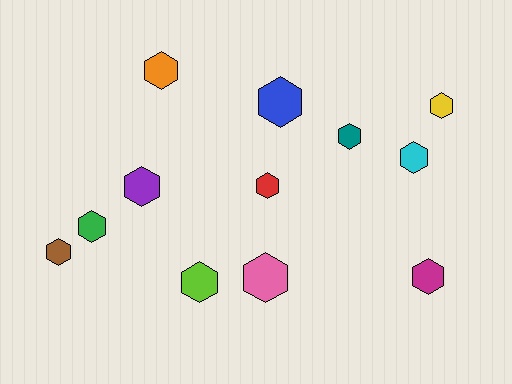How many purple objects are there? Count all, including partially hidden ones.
There is 1 purple object.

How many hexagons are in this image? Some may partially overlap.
There are 12 hexagons.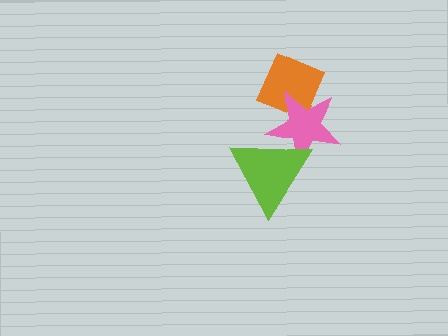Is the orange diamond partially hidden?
Yes, it is partially covered by another shape.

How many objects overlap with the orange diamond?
1 object overlaps with the orange diamond.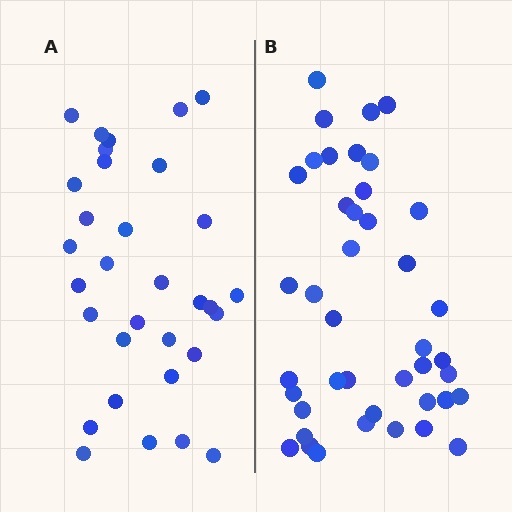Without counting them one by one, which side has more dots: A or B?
Region B (the right region) has more dots.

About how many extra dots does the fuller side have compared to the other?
Region B has roughly 10 or so more dots than region A.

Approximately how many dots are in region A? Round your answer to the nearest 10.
About 30 dots. (The exact count is 32, which rounds to 30.)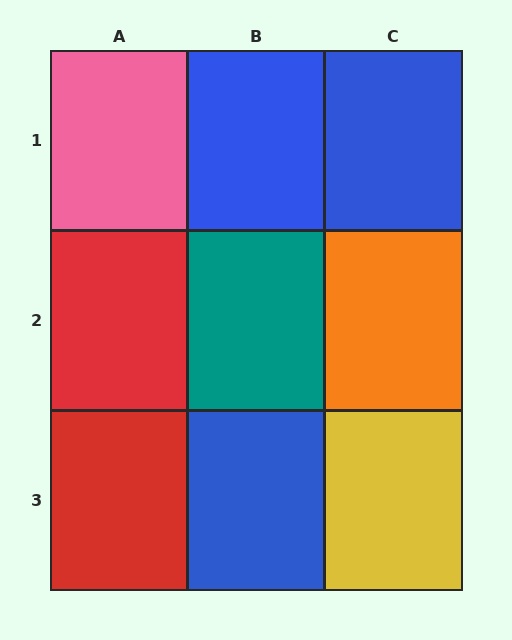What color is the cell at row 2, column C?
Orange.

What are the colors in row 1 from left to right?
Pink, blue, blue.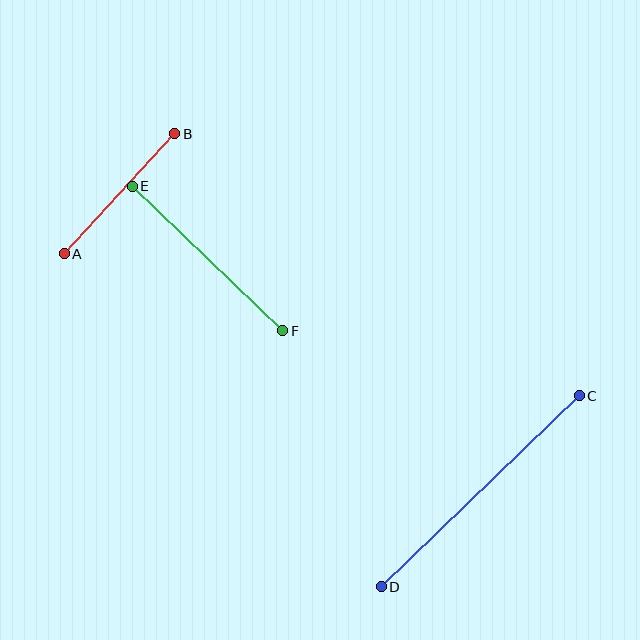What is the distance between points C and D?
The distance is approximately 275 pixels.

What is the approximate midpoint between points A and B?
The midpoint is at approximately (119, 194) pixels.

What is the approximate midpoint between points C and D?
The midpoint is at approximately (480, 491) pixels.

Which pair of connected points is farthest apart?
Points C and D are farthest apart.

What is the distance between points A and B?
The distance is approximately 163 pixels.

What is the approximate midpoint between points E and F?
The midpoint is at approximately (207, 259) pixels.